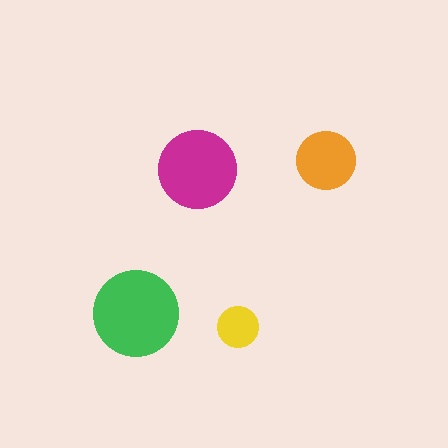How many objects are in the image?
There are 4 objects in the image.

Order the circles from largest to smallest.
the green one, the magenta one, the orange one, the yellow one.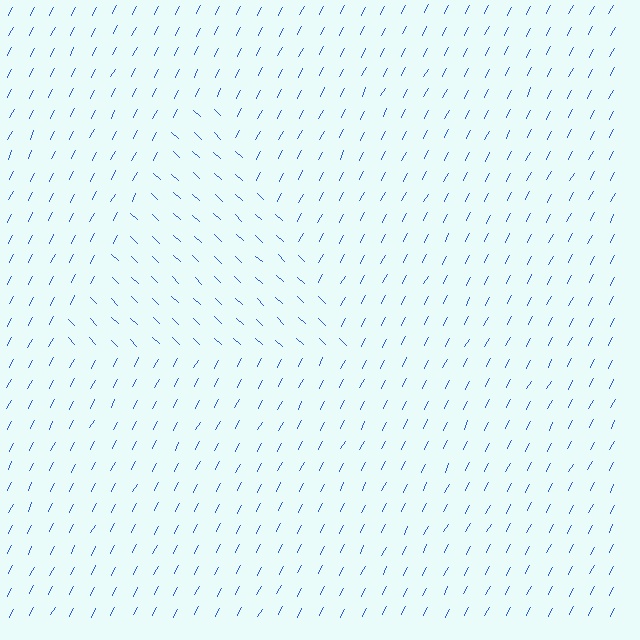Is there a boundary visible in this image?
Yes, there is a texture boundary formed by a change in line orientation.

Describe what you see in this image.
The image is filled with small blue line segments. A triangle region in the image has lines oriented differently from the surrounding lines, creating a visible texture boundary.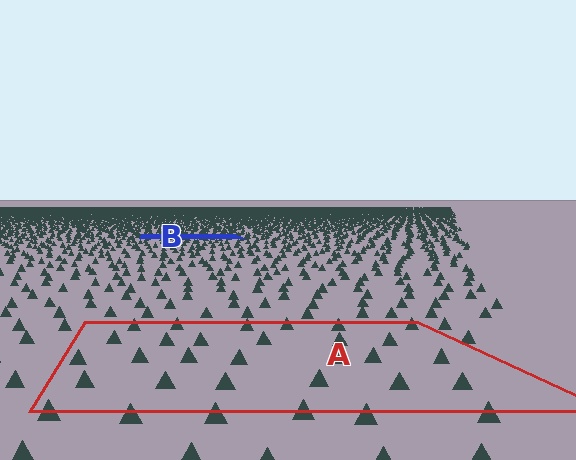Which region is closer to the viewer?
Region A is closer. The texture elements there are larger and more spread out.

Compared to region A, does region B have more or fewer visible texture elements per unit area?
Region B has more texture elements per unit area — they are packed more densely because it is farther away.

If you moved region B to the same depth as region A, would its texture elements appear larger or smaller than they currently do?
They would appear larger. At a closer depth, the same texture elements are projected at a bigger on-screen size.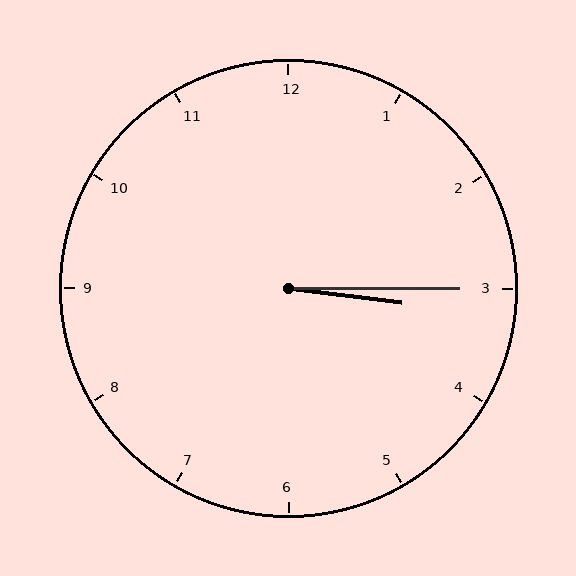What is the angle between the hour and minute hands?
Approximately 8 degrees.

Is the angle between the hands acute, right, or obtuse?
It is acute.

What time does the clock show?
3:15.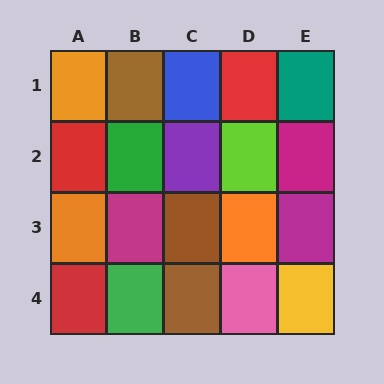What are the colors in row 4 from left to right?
Red, green, brown, pink, yellow.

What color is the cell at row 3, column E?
Magenta.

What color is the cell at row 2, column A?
Red.